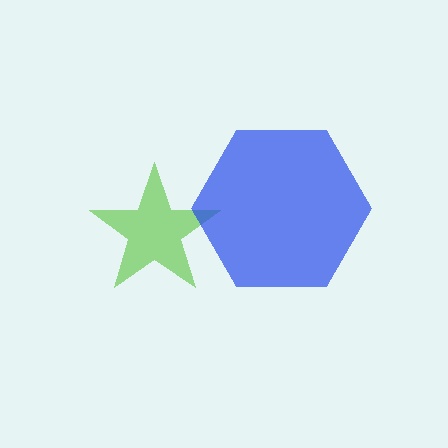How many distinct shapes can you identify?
There are 2 distinct shapes: a lime star, a blue hexagon.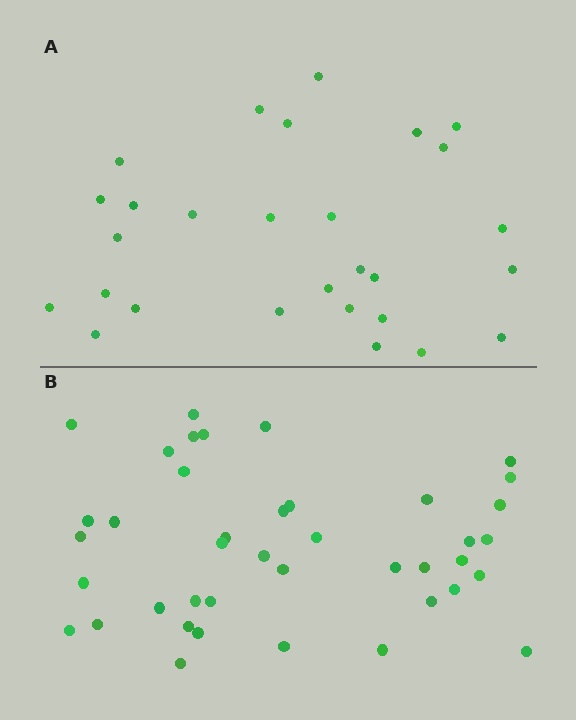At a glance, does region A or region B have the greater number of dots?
Region B (the bottom region) has more dots.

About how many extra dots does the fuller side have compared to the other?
Region B has approximately 15 more dots than region A.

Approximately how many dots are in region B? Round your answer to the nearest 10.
About 40 dots. (The exact count is 41, which rounds to 40.)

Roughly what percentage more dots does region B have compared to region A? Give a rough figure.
About 45% more.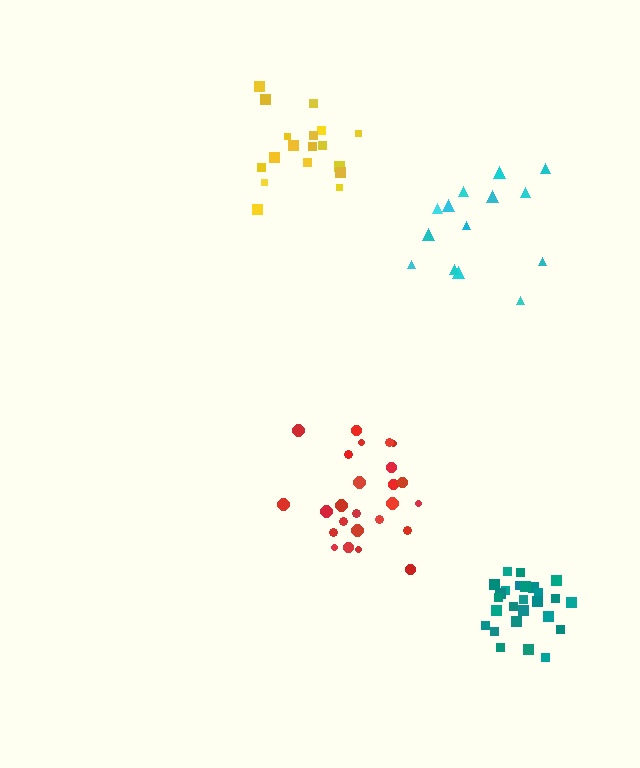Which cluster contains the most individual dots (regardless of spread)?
Teal (27).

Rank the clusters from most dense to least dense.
teal, red, yellow, cyan.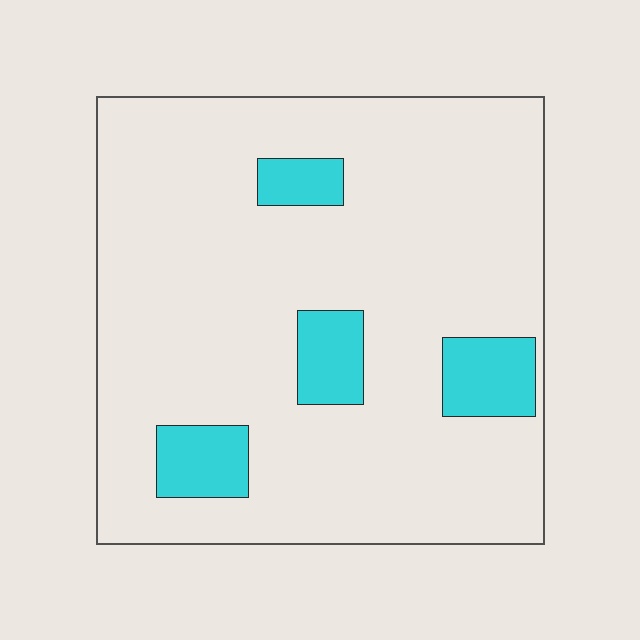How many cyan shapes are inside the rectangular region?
4.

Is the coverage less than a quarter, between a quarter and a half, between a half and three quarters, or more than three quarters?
Less than a quarter.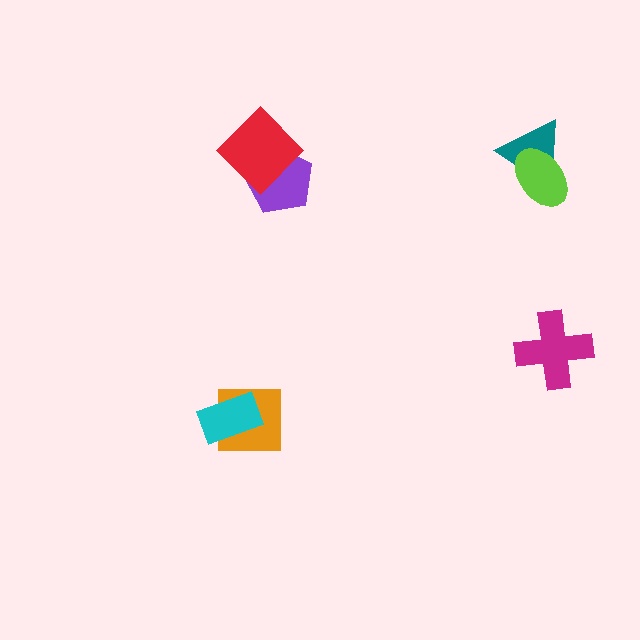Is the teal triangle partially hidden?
Yes, it is partially covered by another shape.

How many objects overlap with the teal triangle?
1 object overlaps with the teal triangle.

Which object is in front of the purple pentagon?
The red diamond is in front of the purple pentagon.